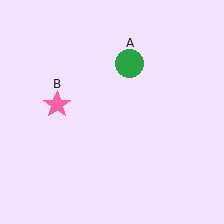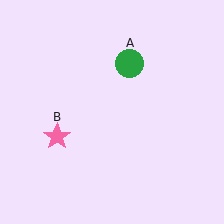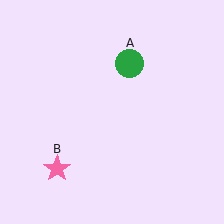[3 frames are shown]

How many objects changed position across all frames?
1 object changed position: pink star (object B).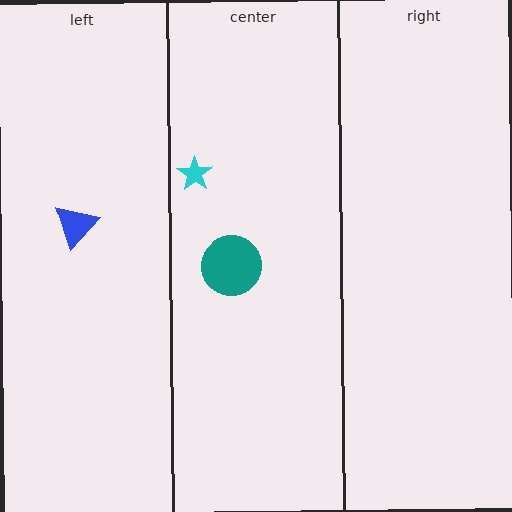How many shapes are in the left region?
1.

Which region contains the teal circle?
The center region.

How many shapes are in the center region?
2.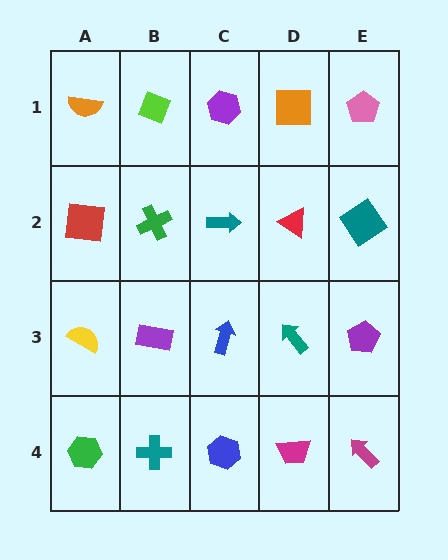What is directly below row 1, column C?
A teal arrow.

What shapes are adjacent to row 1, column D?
A red triangle (row 2, column D), a purple hexagon (row 1, column C), a pink pentagon (row 1, column E).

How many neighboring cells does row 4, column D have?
3.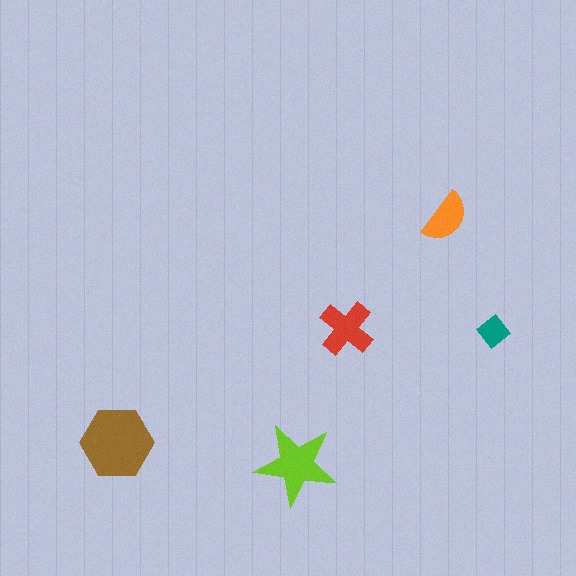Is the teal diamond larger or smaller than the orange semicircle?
Smaller.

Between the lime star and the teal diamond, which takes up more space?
The lime star.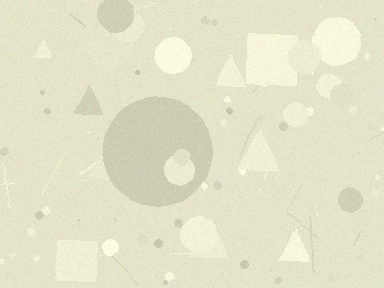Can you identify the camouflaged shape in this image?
The camouflaged shape is a circle.